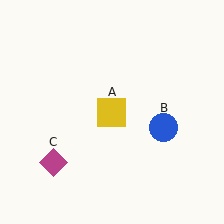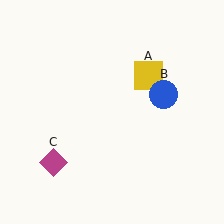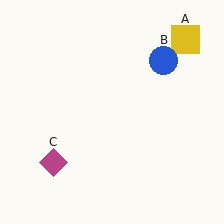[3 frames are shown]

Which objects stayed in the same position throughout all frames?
Magenta diamond (object C) remained stationary.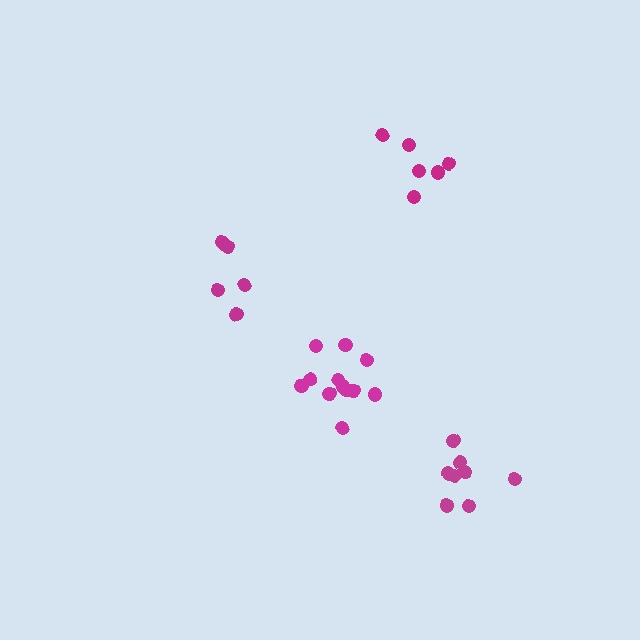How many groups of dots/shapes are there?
There are 4 groups.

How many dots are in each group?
Group 1: 6 dots, Group 2: 12 dots, Group 3: 8 dots, Group 4: 6 dots (32 total).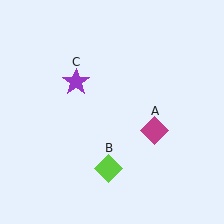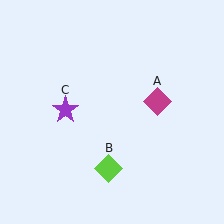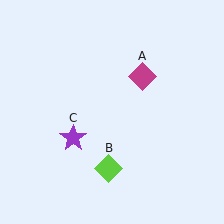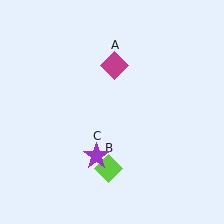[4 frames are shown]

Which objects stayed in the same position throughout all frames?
Lime diamond (object B) remained stationary.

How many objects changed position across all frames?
2 objects changed position: magenta diamond (object A), purple star (object C).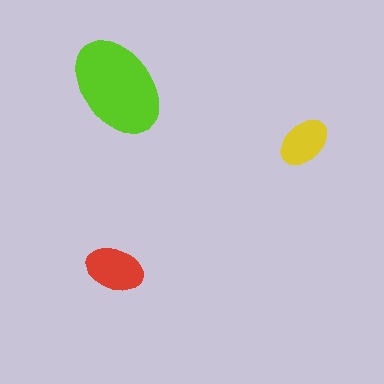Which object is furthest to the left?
The red ellipse is leftmost.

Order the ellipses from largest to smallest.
the lime one, the red one, the yellow one.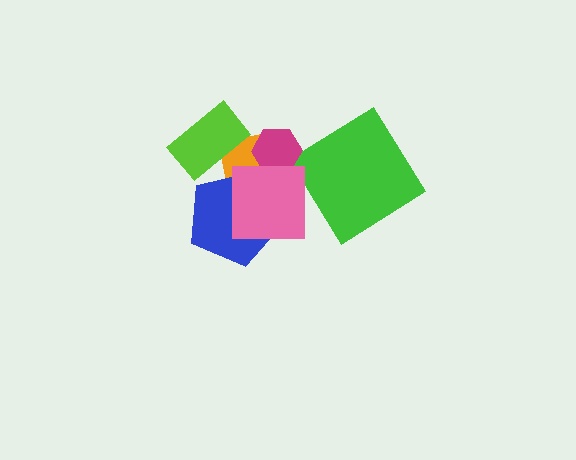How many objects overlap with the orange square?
4 objects overlap with the orange square.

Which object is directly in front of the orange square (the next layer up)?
The magenta hexagon is directly in front of the orange square.